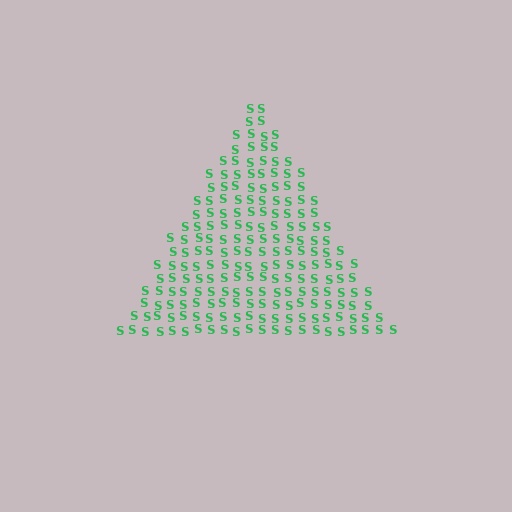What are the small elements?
The small elements are letter S's.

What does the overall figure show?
The overall figure shows a triangle.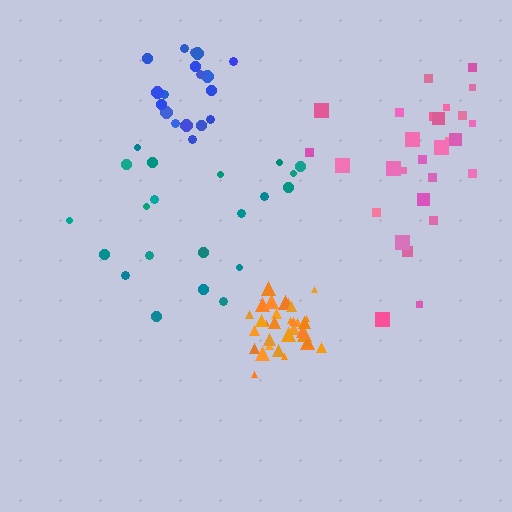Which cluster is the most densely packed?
Orange.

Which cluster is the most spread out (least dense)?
Teal.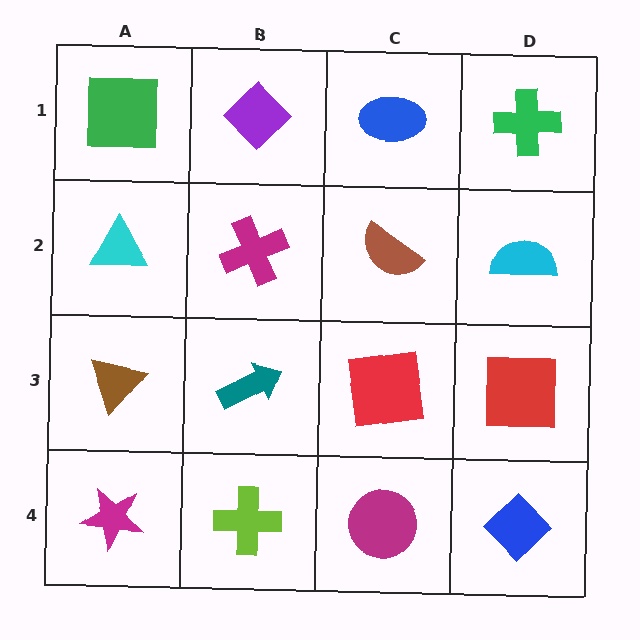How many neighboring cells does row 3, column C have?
4.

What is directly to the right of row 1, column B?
A blue ellipse.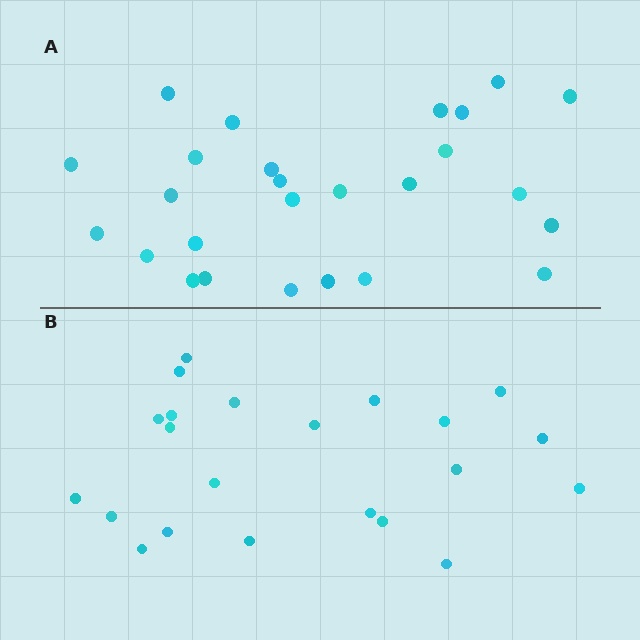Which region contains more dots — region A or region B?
Region A (the top region) has more dots.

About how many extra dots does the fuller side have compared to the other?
Region A has about 4 more dots than region B.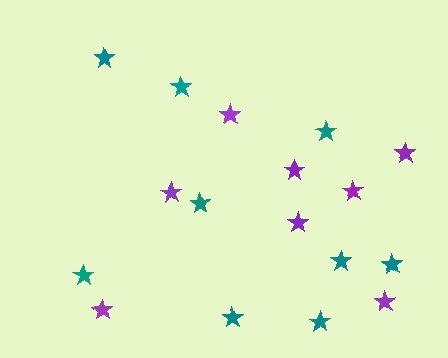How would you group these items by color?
There are 2 groups: one group of teal stars (9) and one group of purple stars (8).